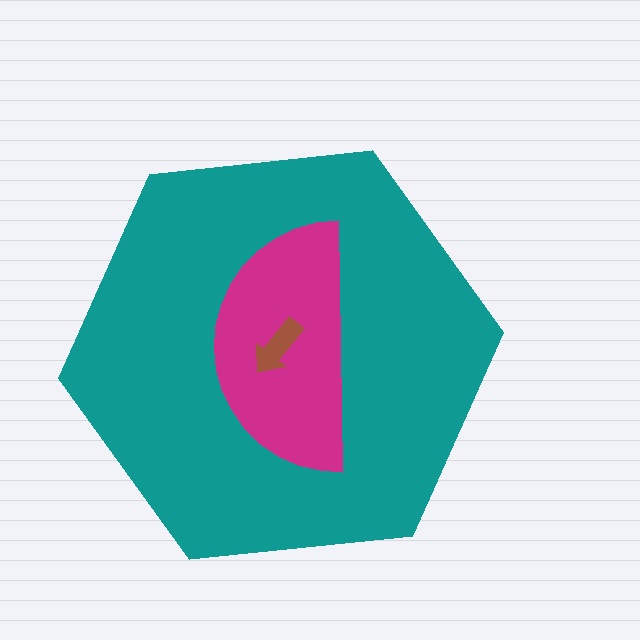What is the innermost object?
The brown arrow.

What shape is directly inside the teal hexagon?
The magenta semicircle.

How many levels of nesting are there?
3.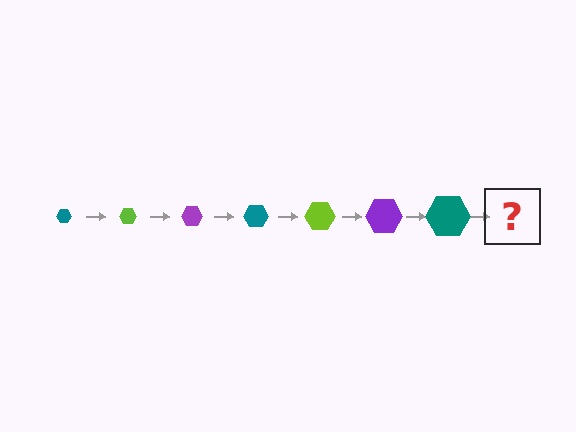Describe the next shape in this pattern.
It should be a lime hexagon, larger than the previous one.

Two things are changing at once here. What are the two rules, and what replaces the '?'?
The two rules are that the hexagon grows larger each step and the color cycles through teal, lime, and purple. The '?' should be a lime hexagon, larger than the previous one.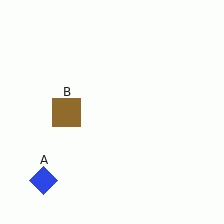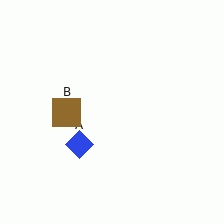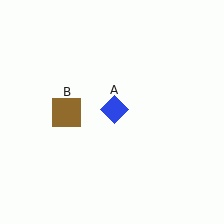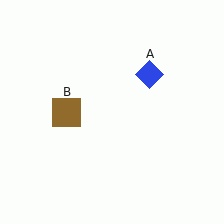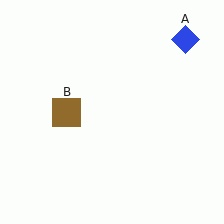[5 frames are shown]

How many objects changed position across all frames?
1 object changed position: blue diamond (object A).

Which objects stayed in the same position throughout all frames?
Brown square (object B) remained stationary.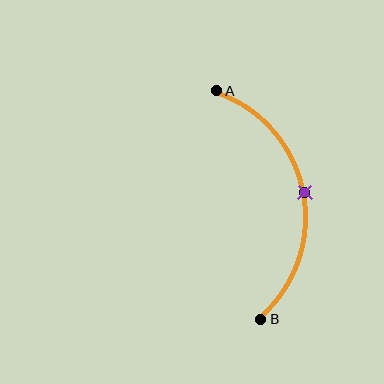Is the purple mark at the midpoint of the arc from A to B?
Yes. The purple mark lies on the arc at equal arc-length from both A and B — it is the arc midpoint.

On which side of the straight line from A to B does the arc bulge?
The arc bulges to the right of the straight line connecting A and B.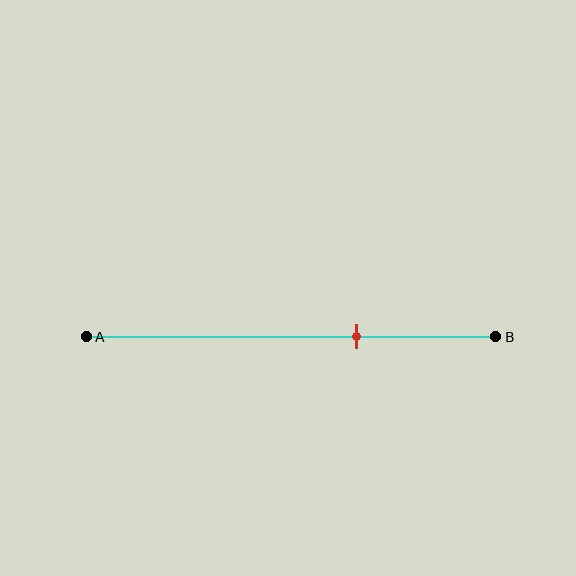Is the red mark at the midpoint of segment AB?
No, the mark is at about 65% from A, not at the 50% midpoint.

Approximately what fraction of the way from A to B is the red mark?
The red mark is approximately 65% of the way from A to B.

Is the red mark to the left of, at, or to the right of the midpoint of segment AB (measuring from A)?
The red mark is to the right of the midpoint of segment AB.